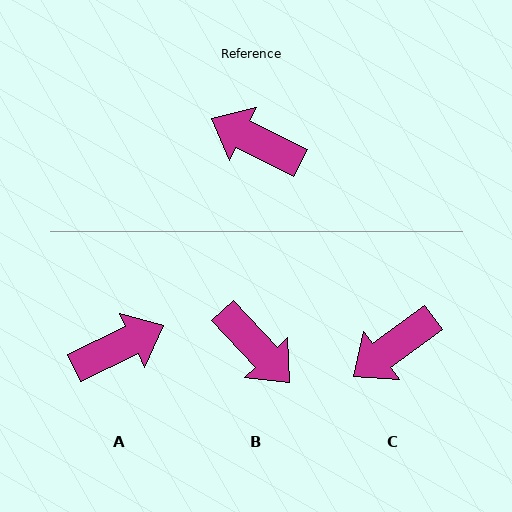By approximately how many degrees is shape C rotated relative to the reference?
Approximately 63 degrees counter-clockwise.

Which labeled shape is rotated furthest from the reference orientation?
B, about 160 degrees away.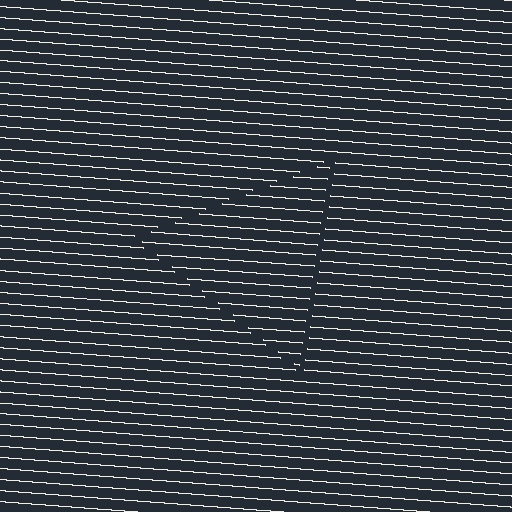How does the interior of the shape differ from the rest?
The interior of the shape contains the same grating, shifted by half a period — the contour is defined by the phase discontinuity where line-ends from the inner and outer gratings abut.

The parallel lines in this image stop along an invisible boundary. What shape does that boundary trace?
An illusory triangle. The interior of the shape contains the same grating, shifted by half a period — the contour is defined by the phase discontinuity where line-ends from the inner and outer gratings abut.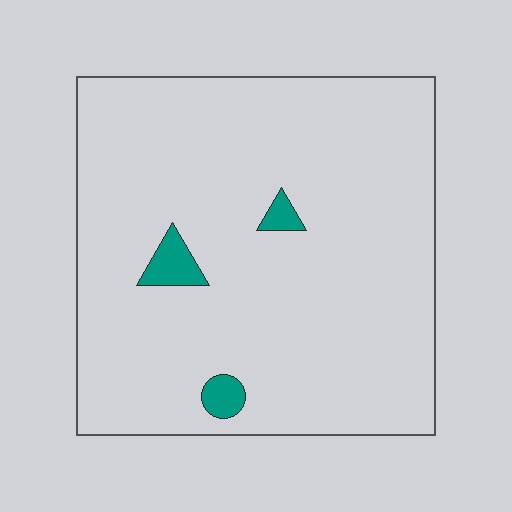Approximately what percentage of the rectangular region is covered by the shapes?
Approximately 5%.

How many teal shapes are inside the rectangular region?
3.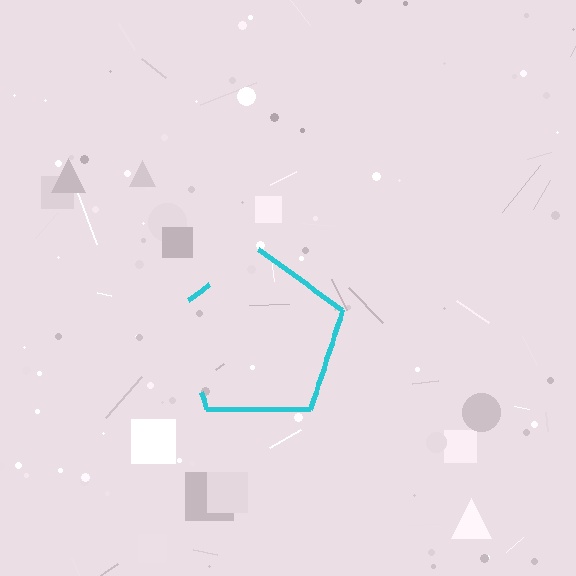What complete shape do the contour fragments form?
The contour fragments form a pentagon.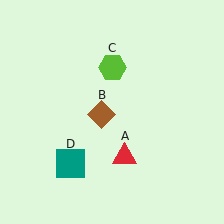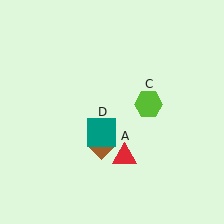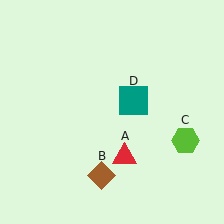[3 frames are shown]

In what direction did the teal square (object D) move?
The teal square (object D) moved up and to the right.